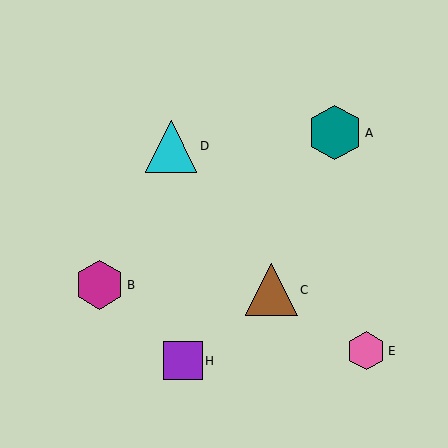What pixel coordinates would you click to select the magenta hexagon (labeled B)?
Click at (99, 285) to select the magenta hexagon B.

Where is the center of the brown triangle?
The center of the brown triangle is at (271, 290).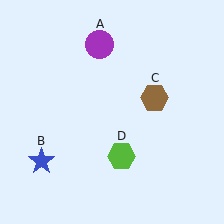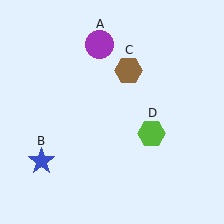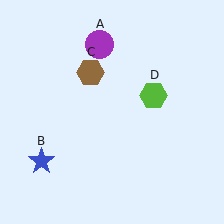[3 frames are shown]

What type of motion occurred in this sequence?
The brown hexagon (object C), lime hexagon (object D) rotated counterclockwise around the center of the scene.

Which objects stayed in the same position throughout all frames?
Purple circle (object A) and blue star (object B) remained stationary.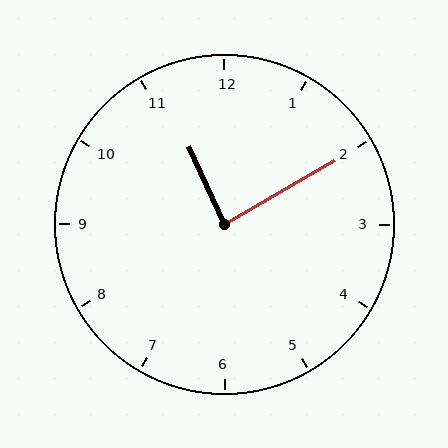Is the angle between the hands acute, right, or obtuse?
It is right.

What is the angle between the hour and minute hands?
Approximately 85 degrees.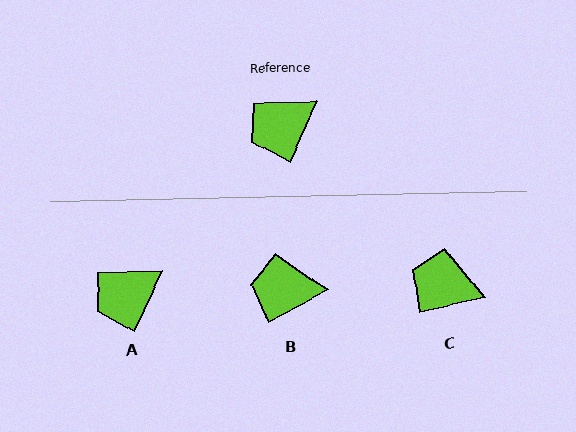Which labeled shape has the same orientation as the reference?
A.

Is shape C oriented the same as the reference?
No, it is off by about 53 degrees.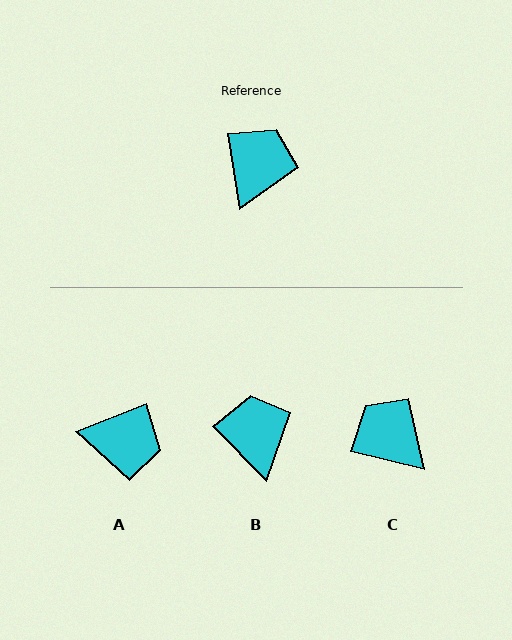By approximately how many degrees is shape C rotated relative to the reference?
Approximately 67 degrees counter-clockwise.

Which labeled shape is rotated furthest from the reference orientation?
A, about 78 degrees away.